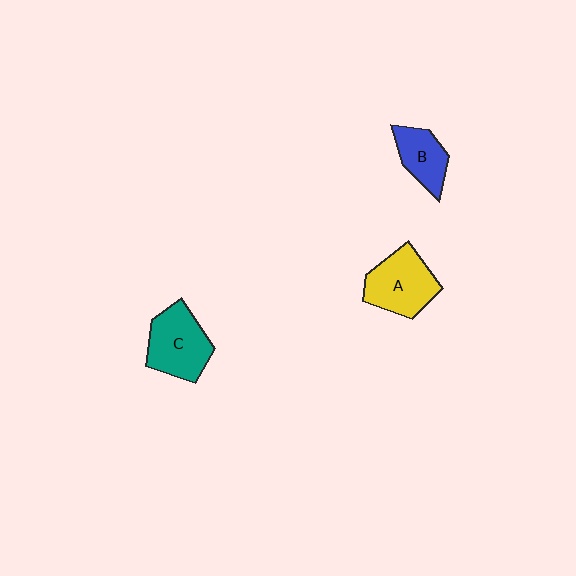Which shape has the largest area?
Shape C (teal).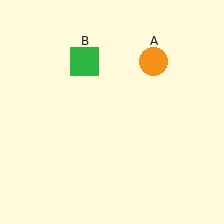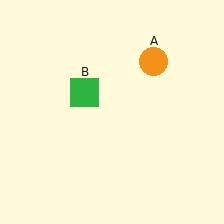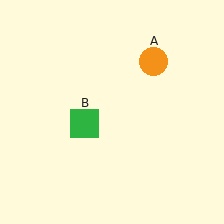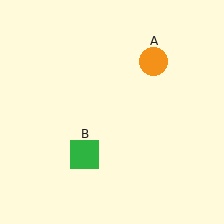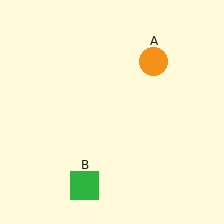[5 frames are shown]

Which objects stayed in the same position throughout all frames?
Orange circle (object A) remained stationary.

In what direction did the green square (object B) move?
The green square (object B) moved down.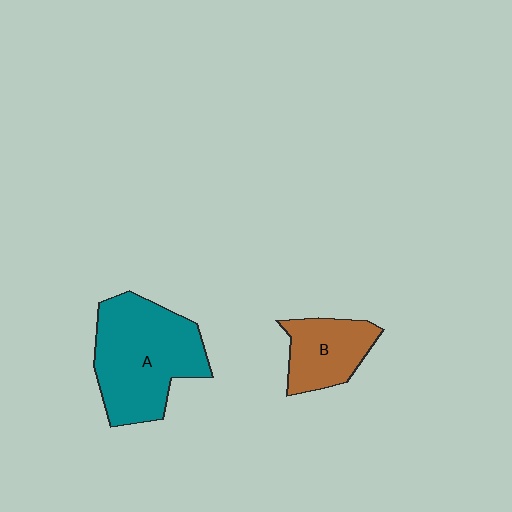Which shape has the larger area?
Shape A (teal).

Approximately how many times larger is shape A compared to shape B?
Approximately 2.0 times.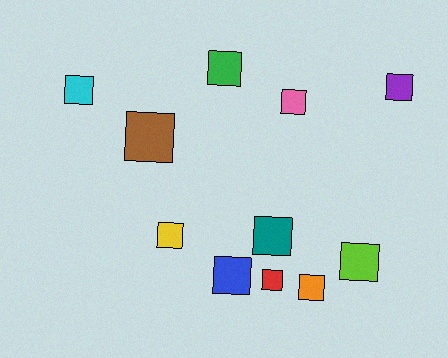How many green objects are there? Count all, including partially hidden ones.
There is 1 green object.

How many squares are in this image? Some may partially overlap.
There are 11 squares.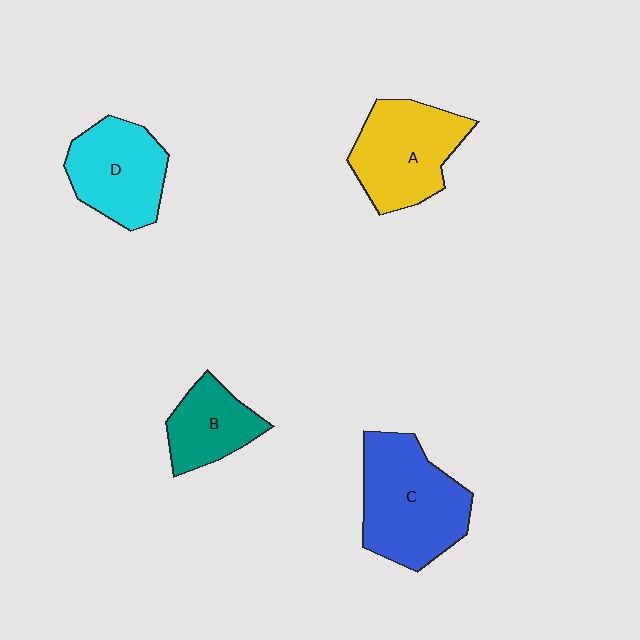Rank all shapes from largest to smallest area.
From largest to smallest: C (blue), A (yellow), D (cyan), B (teal).